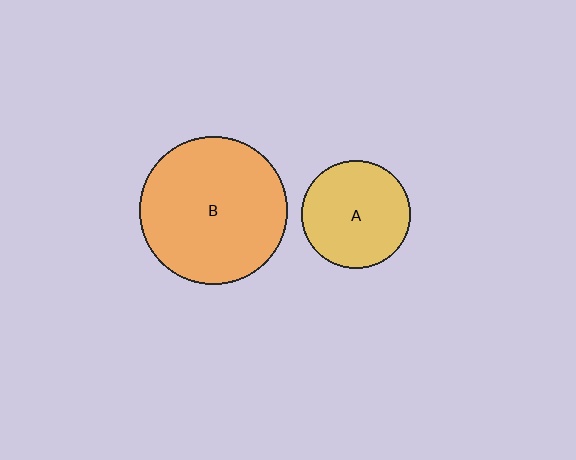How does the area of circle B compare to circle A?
Approximately 1.9 times.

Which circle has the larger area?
Circle B (orange).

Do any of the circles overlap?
No, none of the circles overlap.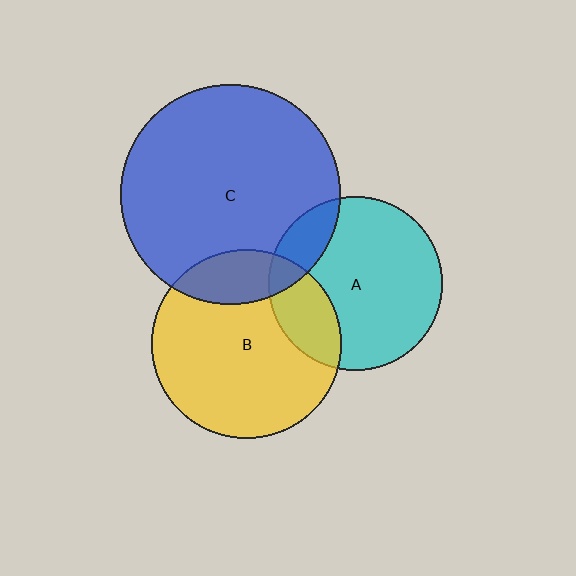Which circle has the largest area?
Circle C (blue).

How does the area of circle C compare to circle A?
Approximately 1.6 times.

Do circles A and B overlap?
Yes.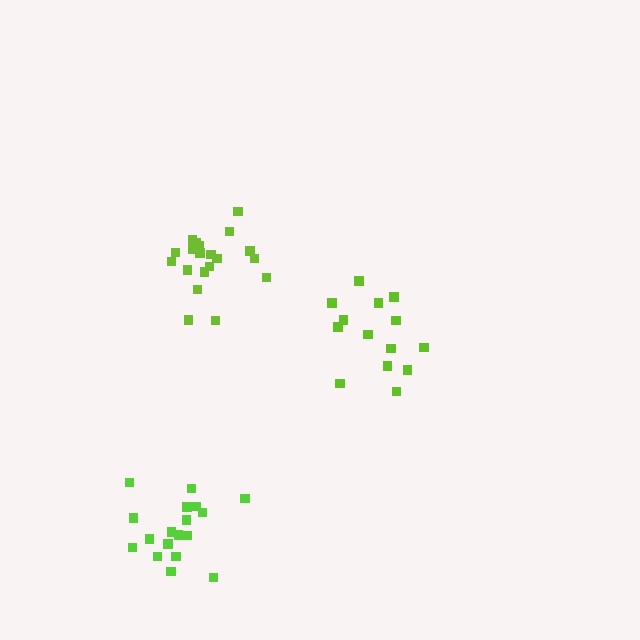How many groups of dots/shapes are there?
There are 3 groups.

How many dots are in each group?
Group 1: 14 dots, Group 2: 20 dots, Group 3: 18 dots (52 total).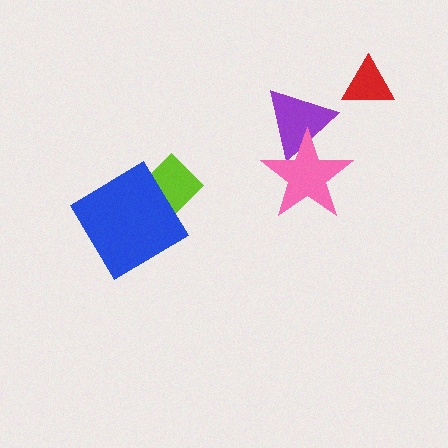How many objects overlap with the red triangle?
0 objects overlap with the red triangle.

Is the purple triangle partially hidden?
Yes, it is partially covered by another shape.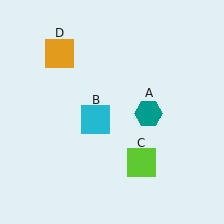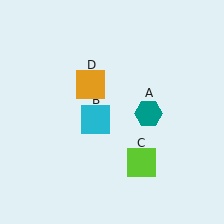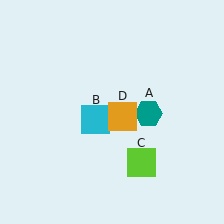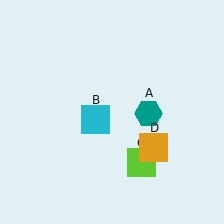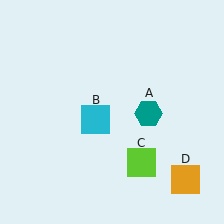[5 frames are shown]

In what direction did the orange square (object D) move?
The orange square (object D) moved down and to the right.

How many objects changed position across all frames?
1 object changed position: orange square (object D).